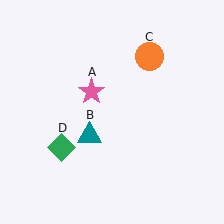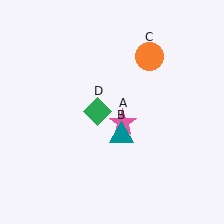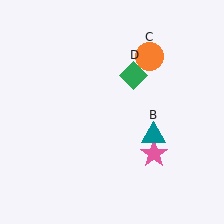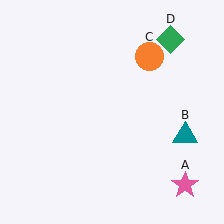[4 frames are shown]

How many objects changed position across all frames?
3 objects changed position: pink star (object A), teal triangle (object B), green diamond (object D).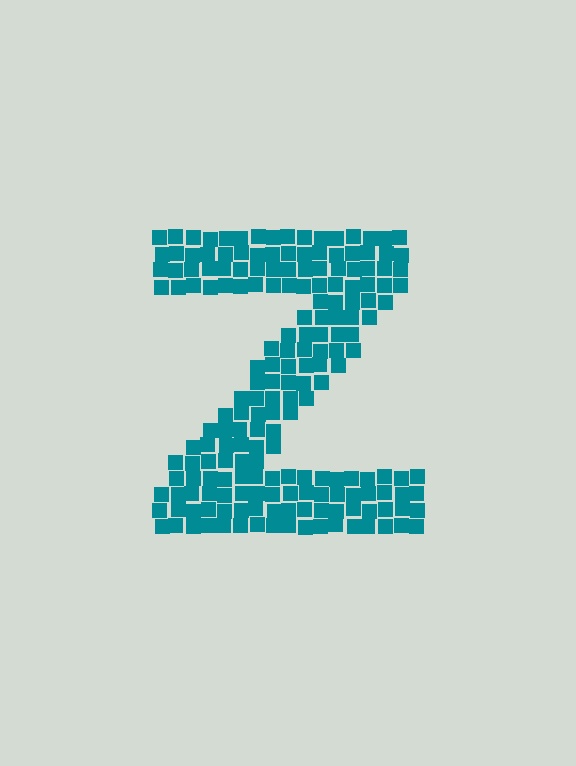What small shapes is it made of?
It is made of small squares.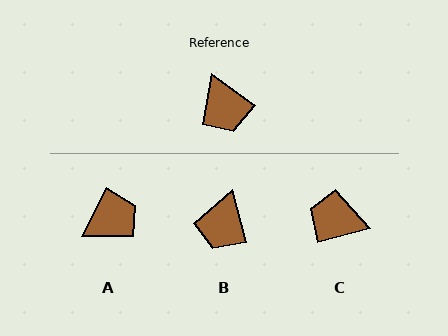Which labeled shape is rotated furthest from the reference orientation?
C, about 129 degrees away.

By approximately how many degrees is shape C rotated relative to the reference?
Approximately 129 degrees clockwise.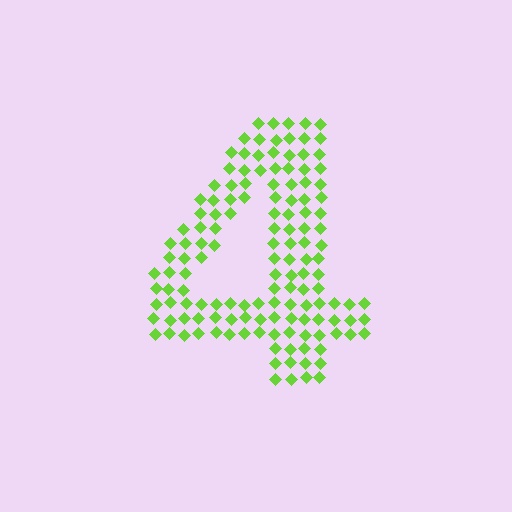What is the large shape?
The large shape is the digit 4.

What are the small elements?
The small elements are diamonds.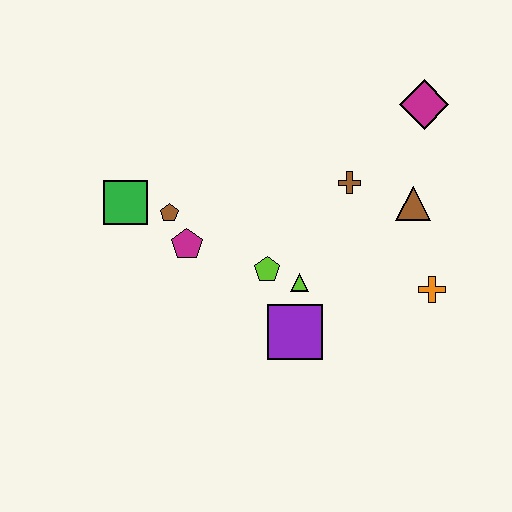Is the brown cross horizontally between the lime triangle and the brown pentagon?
No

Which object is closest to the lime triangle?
The lime pentagon is closest to the lime triangle.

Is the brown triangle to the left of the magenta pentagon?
No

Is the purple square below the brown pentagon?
Yes